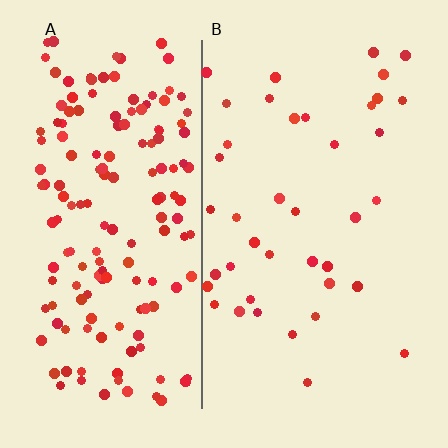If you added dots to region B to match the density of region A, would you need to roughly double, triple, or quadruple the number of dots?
Approximately quadruple.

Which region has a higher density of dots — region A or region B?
A (the left).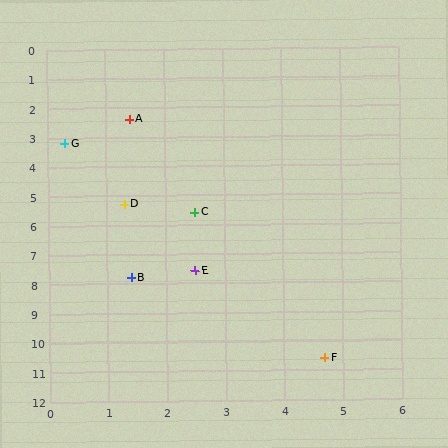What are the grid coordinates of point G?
Point G is at approximately (0.3, 3.2).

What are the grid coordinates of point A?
Point A is at approximately (1.4, 2.4).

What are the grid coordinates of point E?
Point E is at approximately (2.5, 7.6).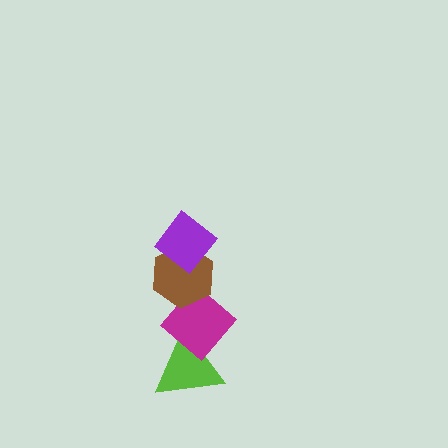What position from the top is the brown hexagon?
The brown hexagon is 2nd from the top.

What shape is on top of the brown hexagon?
The purple diamond is on top of the brown hexagon.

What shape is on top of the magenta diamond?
The brown hexagon is on top of the magenta diamond.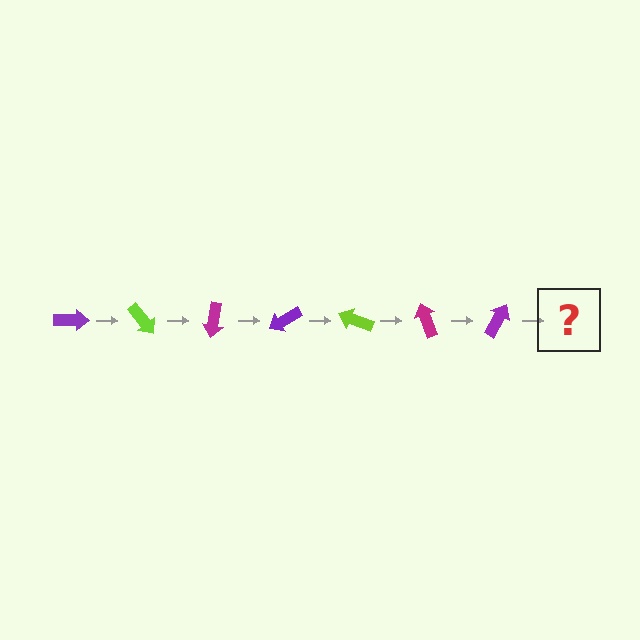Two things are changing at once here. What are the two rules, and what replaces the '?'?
The two rules are that it rotates 50 degrees each step and the color cycles through purple, lime, and magenta. The '?' should be a lime arrow, rotated 350 degrees from the start.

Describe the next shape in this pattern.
It should be a lime arrow, rotated 350 degrees from the start.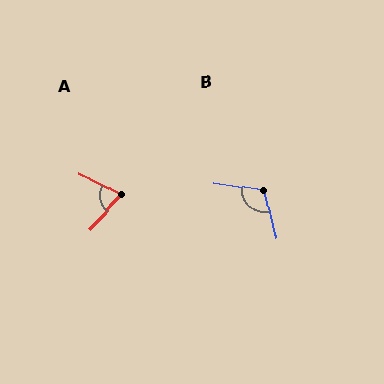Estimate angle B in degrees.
Approximately 112 degrees.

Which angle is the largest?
B, at approximately 112 degrees.